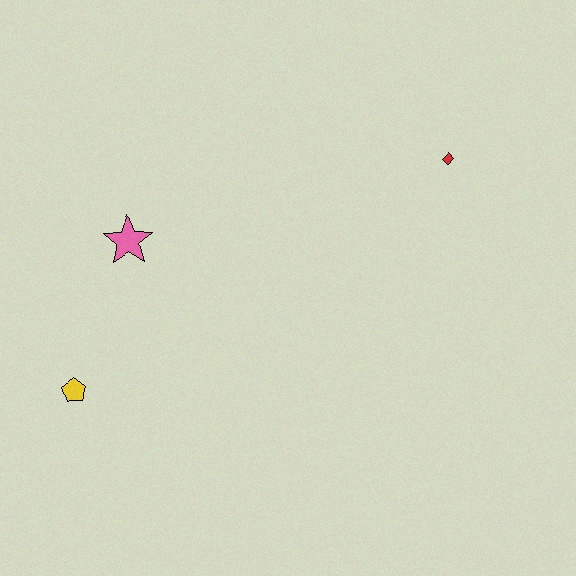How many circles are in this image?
There are no circles.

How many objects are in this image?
There are 3 objects.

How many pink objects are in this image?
There is 1 pink object.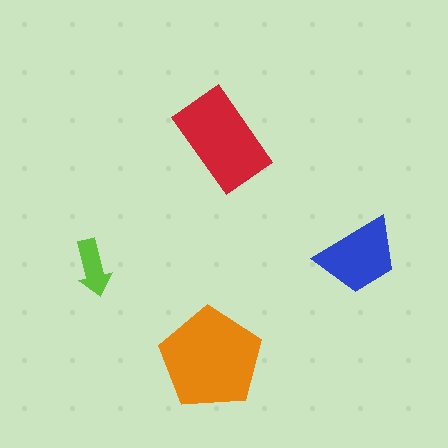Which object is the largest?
The orange pentagon.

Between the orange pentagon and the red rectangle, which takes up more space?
The orange pentagon.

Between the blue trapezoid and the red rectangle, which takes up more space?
The red rectangle.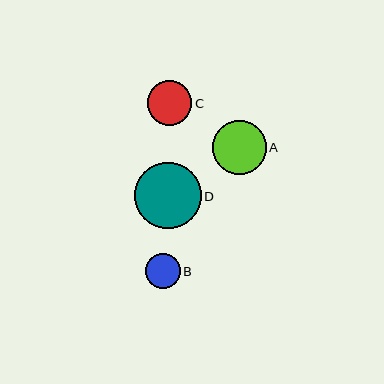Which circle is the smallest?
Circle B is the smallest with a size of approximately 35 pixels.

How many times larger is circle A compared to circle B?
Circle A is approximately 1.5 times the size of circle B.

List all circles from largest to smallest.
From largest to smallest: D, A, C, B.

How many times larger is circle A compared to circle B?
Circle A is approximately 1.5 times the size of circle B.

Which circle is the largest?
Circle D is the largest with a size of approximately 66 pixels.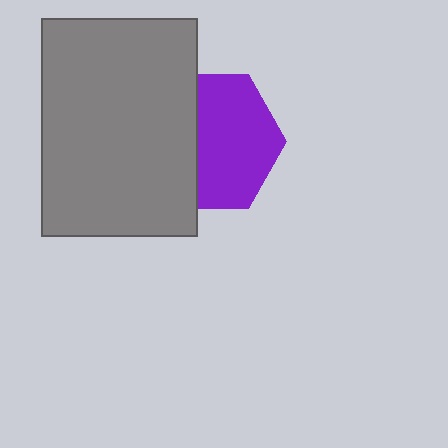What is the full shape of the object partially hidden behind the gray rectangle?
The partially hidden object is a purple hexagon.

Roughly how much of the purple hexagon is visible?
About half of it is visible (roughly 60%).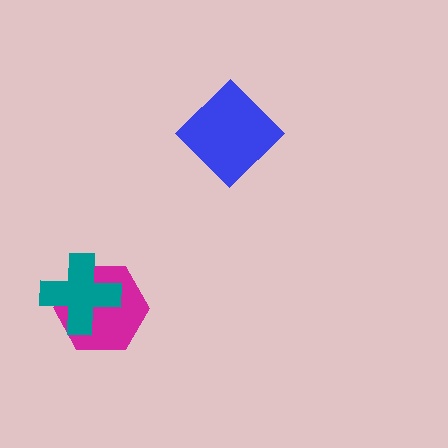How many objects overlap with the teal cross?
1 object overlaps with the teal cross.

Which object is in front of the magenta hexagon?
The teal cross is in front of the magenta hexagon.